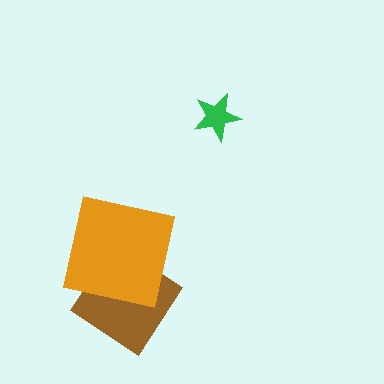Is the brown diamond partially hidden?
Yes, it is partially covered by another shape.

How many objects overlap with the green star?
0 objects overlap with the green star.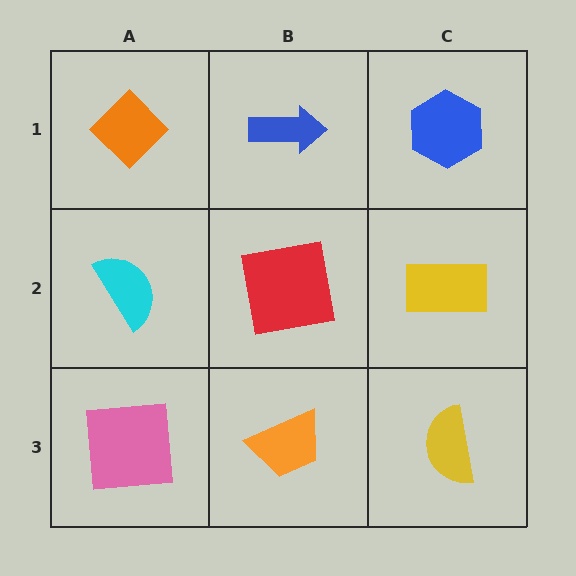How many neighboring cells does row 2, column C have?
3.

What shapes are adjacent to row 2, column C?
A blue hexagon (row 1, column C), a yellow semicircle (row 3, column C), a red square (row 2, column B).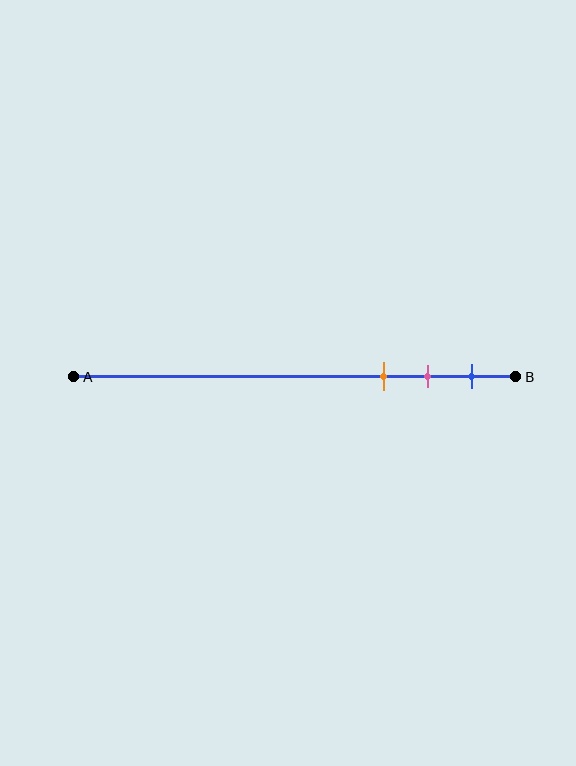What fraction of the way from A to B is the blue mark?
The blue mark is approximately 90% (0.9) of the way from A to B.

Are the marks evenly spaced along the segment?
Yes, the marks are approximately evenly spaced.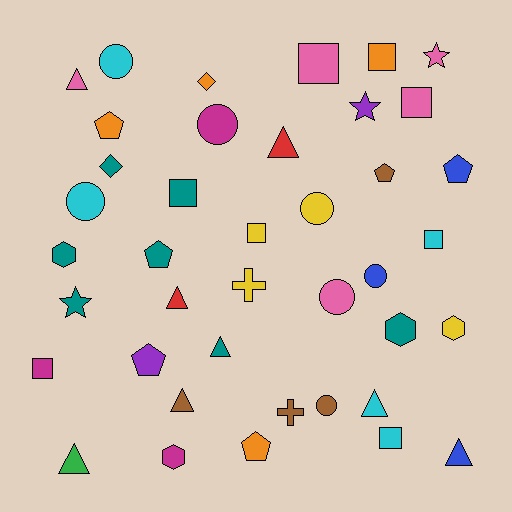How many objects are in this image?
There are 40 objects.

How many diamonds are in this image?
There are 2 diamonds.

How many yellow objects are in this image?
There are 4 yellow objects.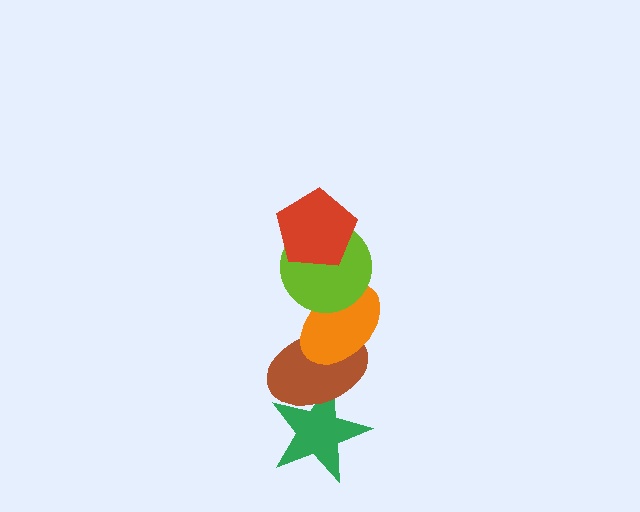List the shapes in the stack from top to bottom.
From top to bottom: the red pentagon, the lime circle, the orange ellipse, the brown ellipse, the green star.